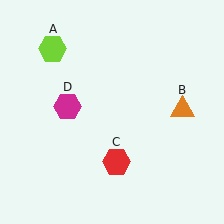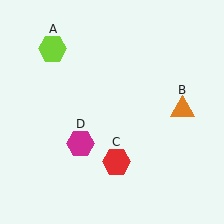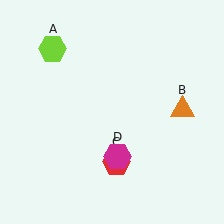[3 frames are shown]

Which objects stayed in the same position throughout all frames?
Lime hexagon (object A) and orange triangle (object B) and red hexagon (object C) remained stationary.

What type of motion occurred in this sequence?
The magenta hexagon (object D) rotated counterclockwise around the center of the scene.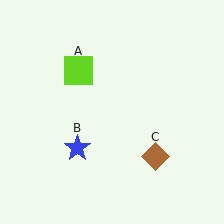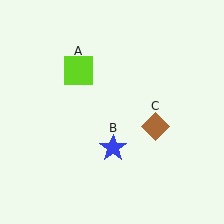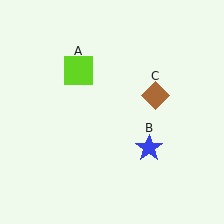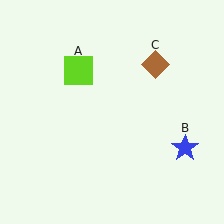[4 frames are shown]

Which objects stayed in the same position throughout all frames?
Lime square (object A) remained stationary.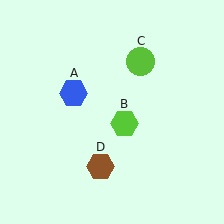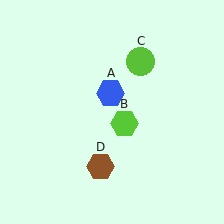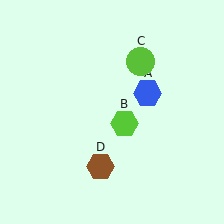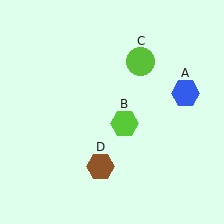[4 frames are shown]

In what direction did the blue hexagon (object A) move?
The blue hexagon (object A) moved right.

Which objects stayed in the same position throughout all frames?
Lime hexagon (object B) and lime circle (object C) and brown hexagon (object D) remained stationary.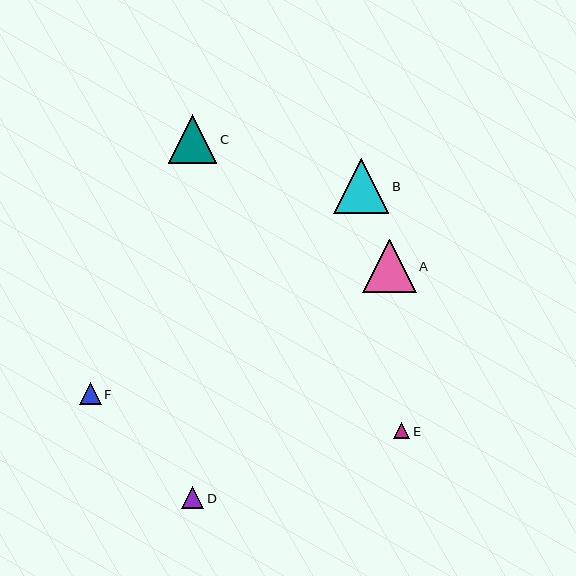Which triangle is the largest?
Triangle B is the largest with a size of approximately 55 pixels.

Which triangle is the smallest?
Triangle E is the smallest with a size of approximately 16 pixels.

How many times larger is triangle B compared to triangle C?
Triangle B is approximately 1.1 times the size of triangle C.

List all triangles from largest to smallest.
From largest to smallest: B, A, C, D, F, E.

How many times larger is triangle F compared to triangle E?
Triangle F is approximately 1.3 times the size of triangle E.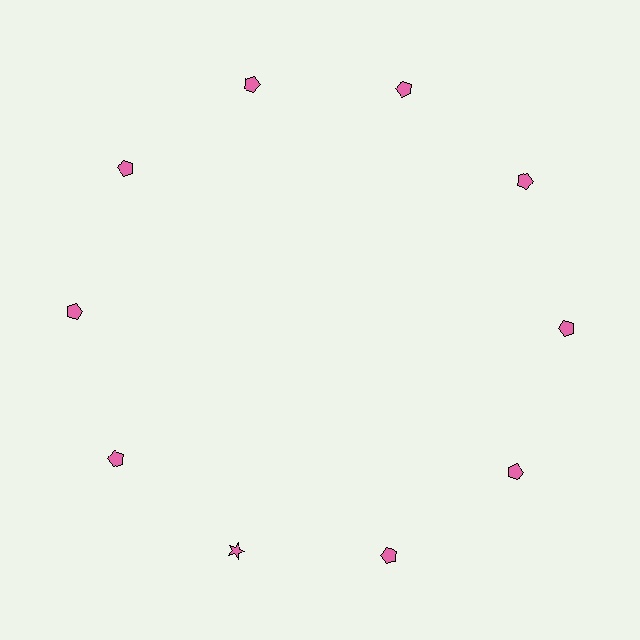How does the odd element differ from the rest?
It has a different shape: star instead of pentagon.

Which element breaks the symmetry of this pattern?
The pink star at roughly the 7 o'clock position breaks the symmetry. All other shapes are pink pentagons.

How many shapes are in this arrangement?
There are 10 shapes arranged in a ring pattern.